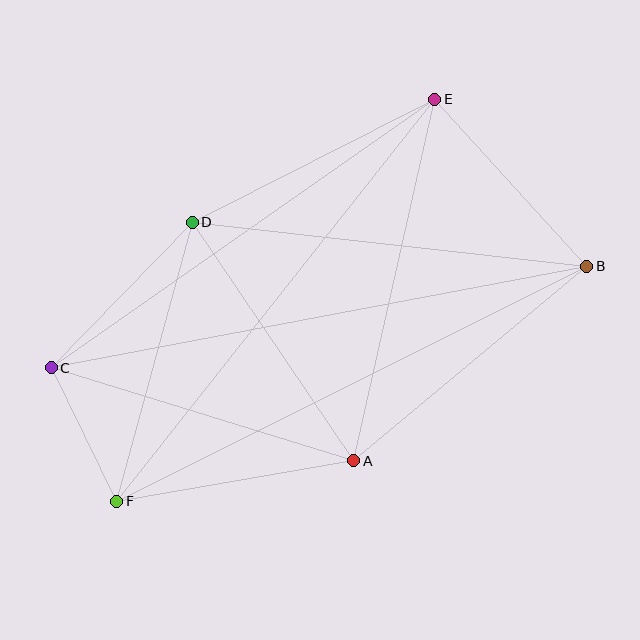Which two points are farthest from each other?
Points B and C are farthest from each other.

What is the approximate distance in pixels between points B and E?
The distance between B and E is approximately 226 pixels.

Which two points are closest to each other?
Points C and F are closest to each other.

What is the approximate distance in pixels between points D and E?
The distance between D and E is approximately 272 pixels.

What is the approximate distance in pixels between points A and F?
The distance between A and F is approximately 240 pixels.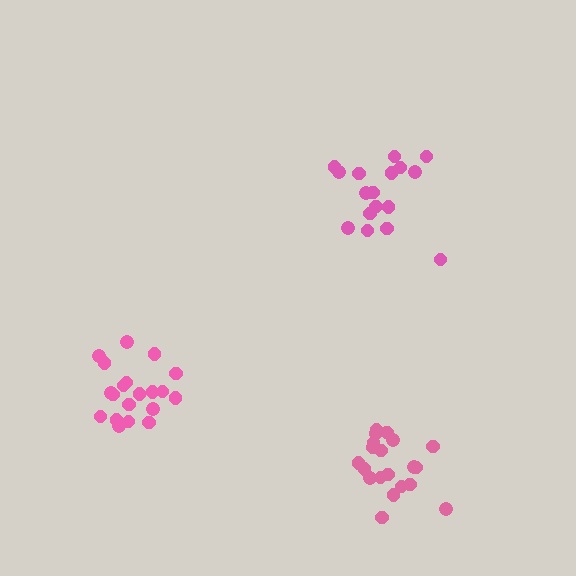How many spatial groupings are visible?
There are 3 spatial groupings.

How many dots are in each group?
Group 1: 20 dots, Group 2: 20 dots, Group 3: 17 dots (57 total).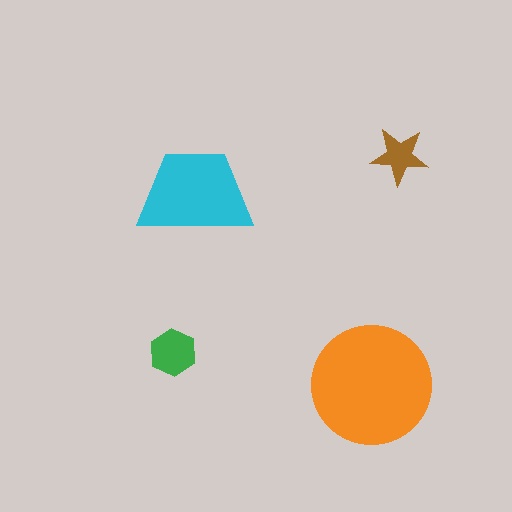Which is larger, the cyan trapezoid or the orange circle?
The orange circle.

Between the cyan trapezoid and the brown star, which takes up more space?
The cyan trapezoid.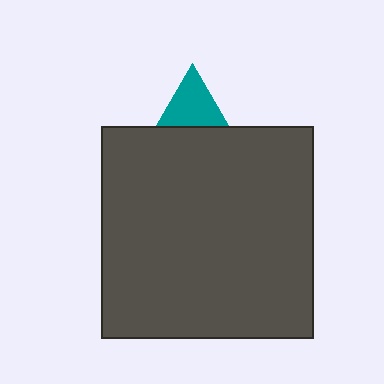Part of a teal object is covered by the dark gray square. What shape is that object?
It is a triangle.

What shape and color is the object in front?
The object in front is a dark gray square.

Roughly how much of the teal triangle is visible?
A small part of it is visible (roughly 39%).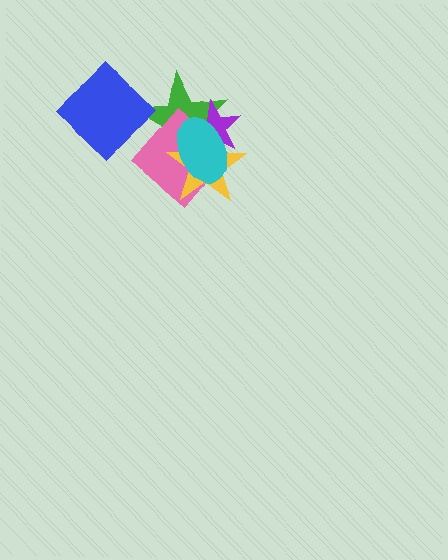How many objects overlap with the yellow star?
4 objects overlap with the yellow star.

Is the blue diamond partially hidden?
No, no other shape covers it.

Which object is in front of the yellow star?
The cyan ellipse is in front of the yellow star.